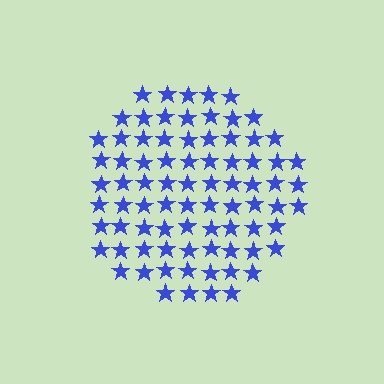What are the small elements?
The small elements are stars.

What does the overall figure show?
The overall figure shows a circle.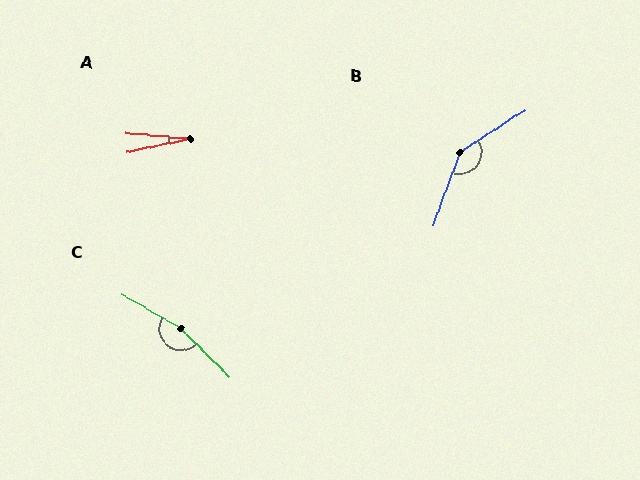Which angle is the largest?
C, at approximately 165 degrees.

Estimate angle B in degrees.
Approximately 143 degrees.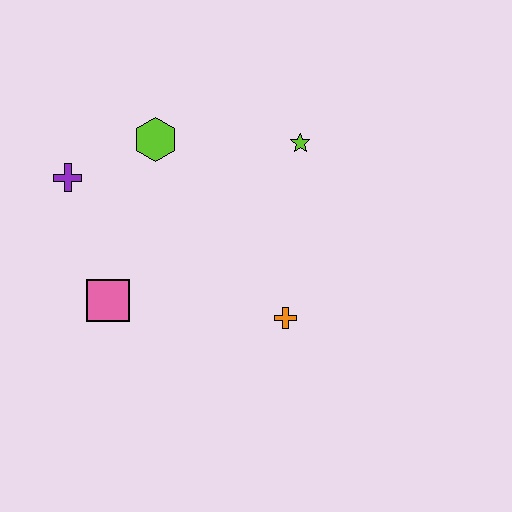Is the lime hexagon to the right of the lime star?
No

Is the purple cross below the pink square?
No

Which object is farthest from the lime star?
The pink square is farthest from the lime star.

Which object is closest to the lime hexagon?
The purple cross is closest to the lime hexagon.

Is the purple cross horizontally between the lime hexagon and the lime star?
No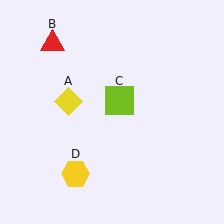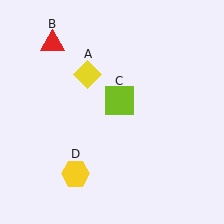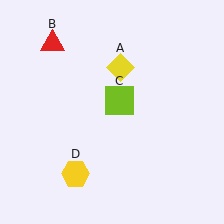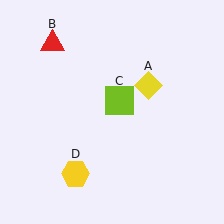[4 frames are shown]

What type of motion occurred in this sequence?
The yellow diamond (object A) rotated clockwise around the center of the scene.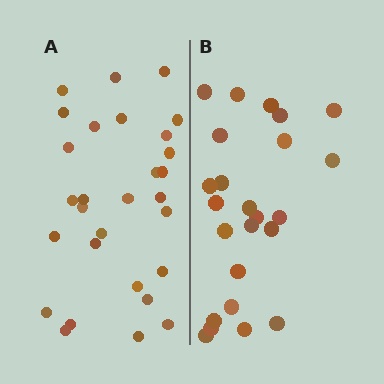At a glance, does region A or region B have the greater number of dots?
Region A (the left region) has more dots.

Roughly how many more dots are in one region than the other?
Region A has about 5 more dots than region B.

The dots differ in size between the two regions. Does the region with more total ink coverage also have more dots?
No. Region B has more total ink coverage because its dots are larger, but region A actually contains more individual dots. Total area can be misleading — the number of items is what matters here.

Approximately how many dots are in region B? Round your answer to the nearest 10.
About 20 dots. (The exact count is 24, which rounds to 20.)